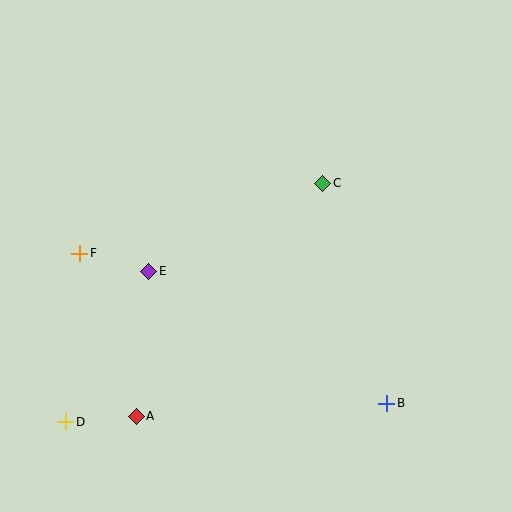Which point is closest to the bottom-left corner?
Point D is closest to the bottom-left corner.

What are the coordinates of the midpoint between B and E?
The midpoint between B and E is at (268, 337).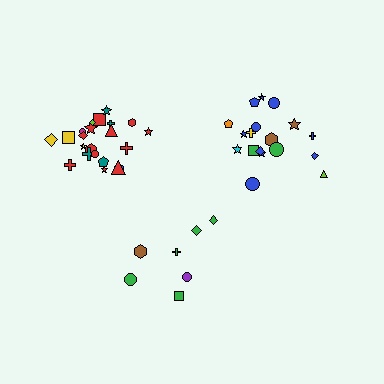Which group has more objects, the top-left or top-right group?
The top-left group.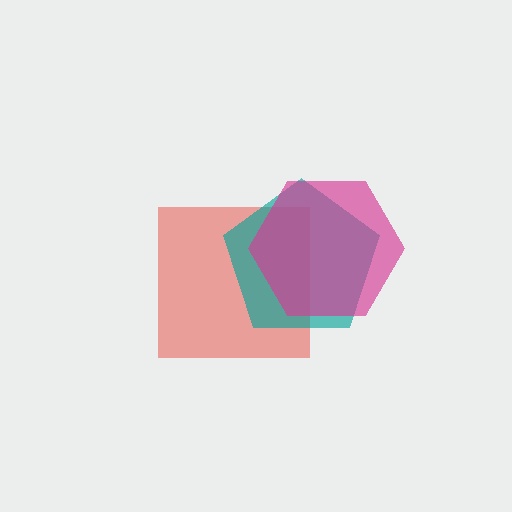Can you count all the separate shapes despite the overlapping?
Yes, there are 3 separate shapes.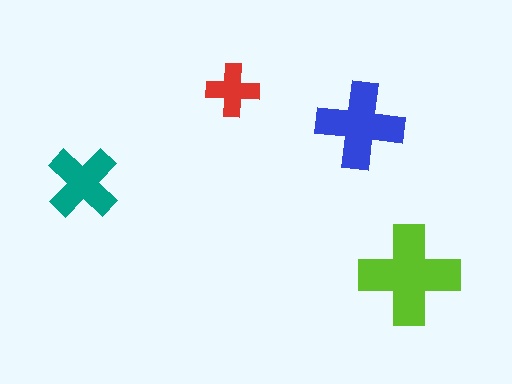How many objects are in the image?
There are 4 objects in the image.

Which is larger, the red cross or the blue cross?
The blue one.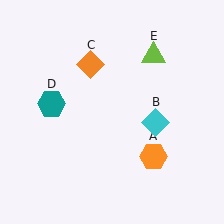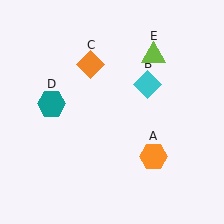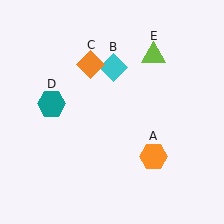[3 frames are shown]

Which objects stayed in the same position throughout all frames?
Orange hexagon (object A) and orange diamond (object C) and teal hexagon (object D) and lime triangle (object E) remained stationary.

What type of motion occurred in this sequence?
The cyan diamond (object B) rotated counterclockwise around the center of the scene.